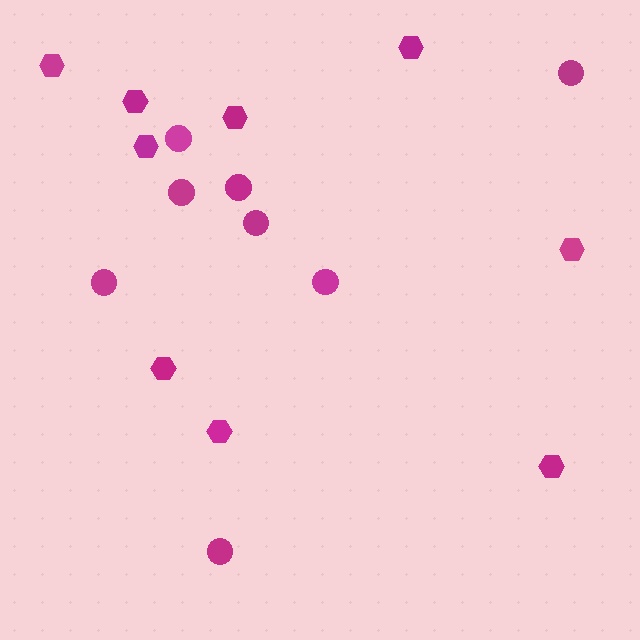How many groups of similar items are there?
There are 2 groups: one group of circles (8) and one group of hexagons (9).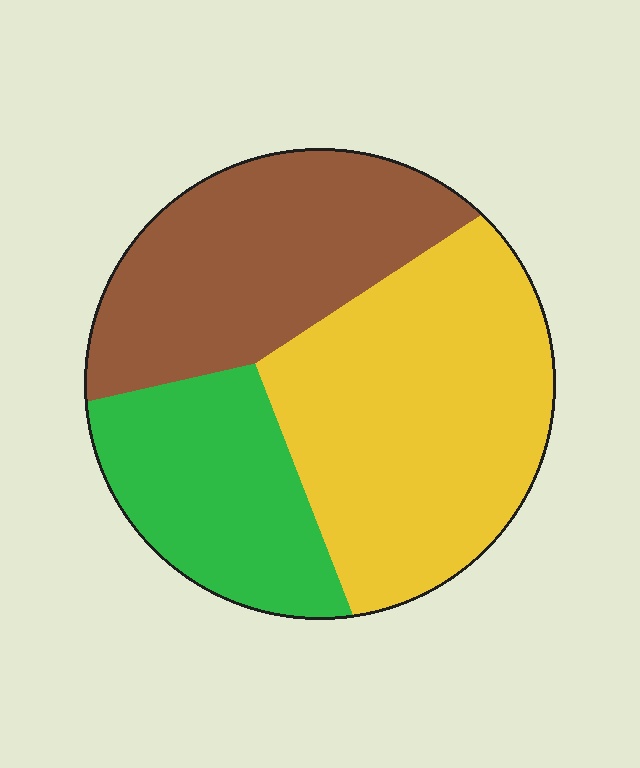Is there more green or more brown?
Brown.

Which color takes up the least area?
Green, at roughly 25%.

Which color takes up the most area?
Yellow, at roughly 45%.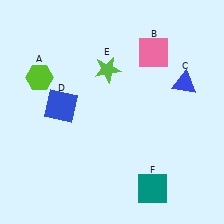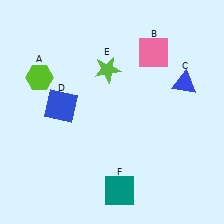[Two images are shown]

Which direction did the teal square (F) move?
The teal square (F) moved left.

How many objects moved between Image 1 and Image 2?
1 object moved between the two images.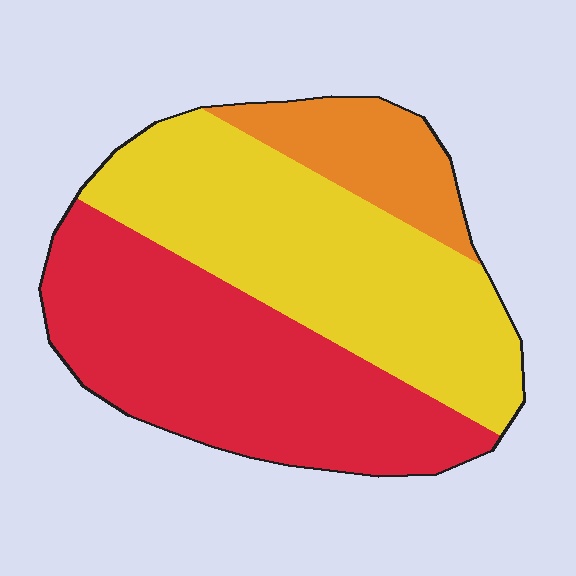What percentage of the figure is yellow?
Yellow takes up about two fifths (2/5) of the figure.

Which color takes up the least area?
Orange, at roughly 15%.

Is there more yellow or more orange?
Yellow.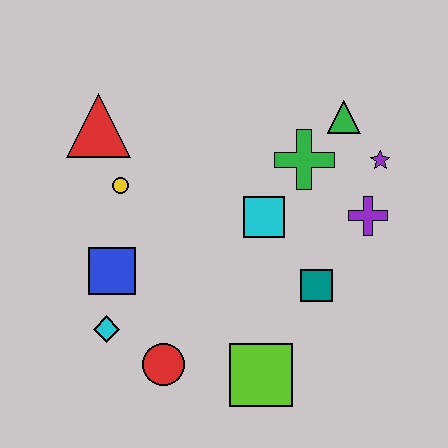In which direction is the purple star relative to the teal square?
The purple star is above the teal square.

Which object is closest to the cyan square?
The green cross is closest to the cyan square.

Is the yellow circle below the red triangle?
Yes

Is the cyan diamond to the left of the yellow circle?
Yes